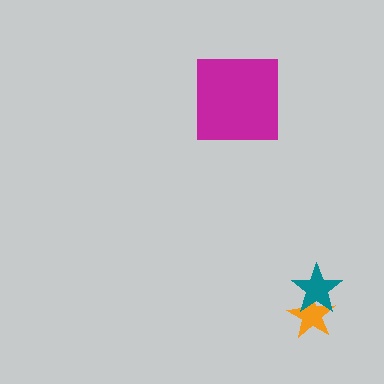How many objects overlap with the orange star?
1 object overlaps with the orange star.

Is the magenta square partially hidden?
No, no other shape covers it.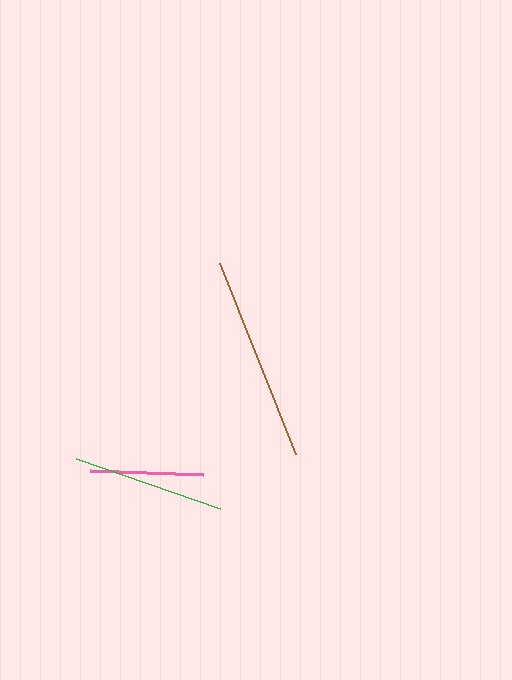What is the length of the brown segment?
The brown segment is approximately 206 pixels long.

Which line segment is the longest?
The brown line is the longest at approximately 206 pixels.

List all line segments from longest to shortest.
From longest to shortest: brown, green, pink.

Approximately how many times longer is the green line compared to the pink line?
The green line is approximately 1.3 times the length of the pink line.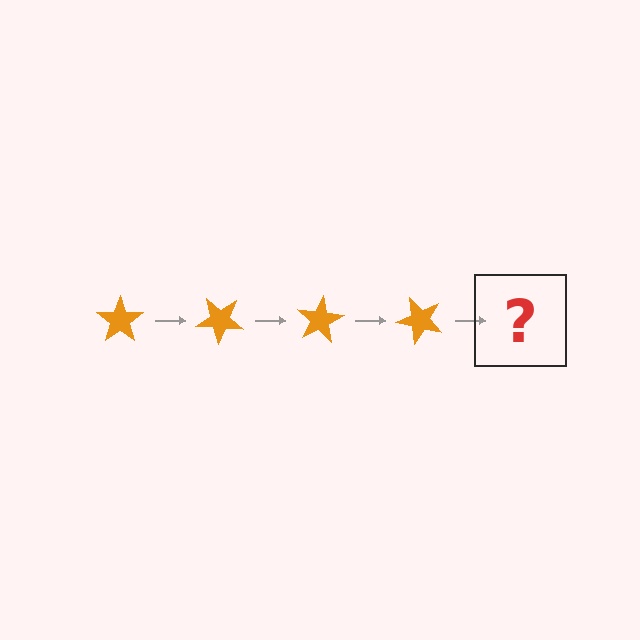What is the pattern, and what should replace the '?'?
The pattern is that the star rotates 40 degrees each step. The '?' should be an orange star rotated 160 degrees.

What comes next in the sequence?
The next element should be an orange star rotated 160 degrees.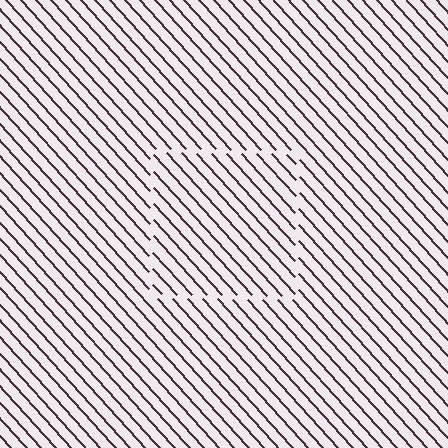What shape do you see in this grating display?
An illusory square. The interior of the shape contains the same grating, shifted by half a period — the contour is defined by the phase discontinuity where line-ends from the inner and outer gratings abut.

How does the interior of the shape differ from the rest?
The interior of the shape contains the same grating, shifted by half a period — the contour is defined by the phase discontinuity where line-ends from the inner and outer gratings abut.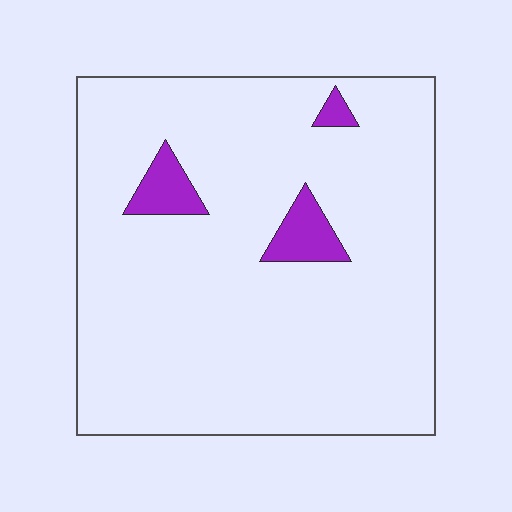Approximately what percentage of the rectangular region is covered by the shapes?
Approximately 5%.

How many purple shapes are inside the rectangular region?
3.